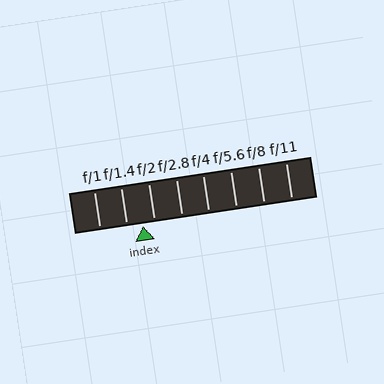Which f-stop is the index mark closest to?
The index mark is closest to f/2.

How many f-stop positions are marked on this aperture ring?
There are 8 f-stop positions marked.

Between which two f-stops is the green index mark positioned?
The index mark is between f/1.4 and f/2.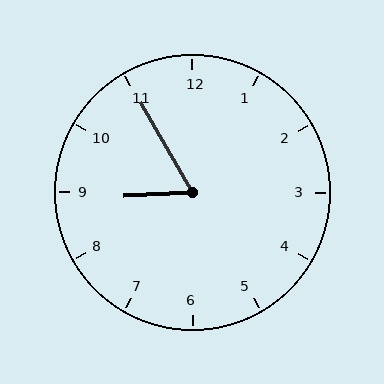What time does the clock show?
8:55.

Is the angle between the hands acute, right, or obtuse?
It is acute.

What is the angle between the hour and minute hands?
Approximately 62 degrees.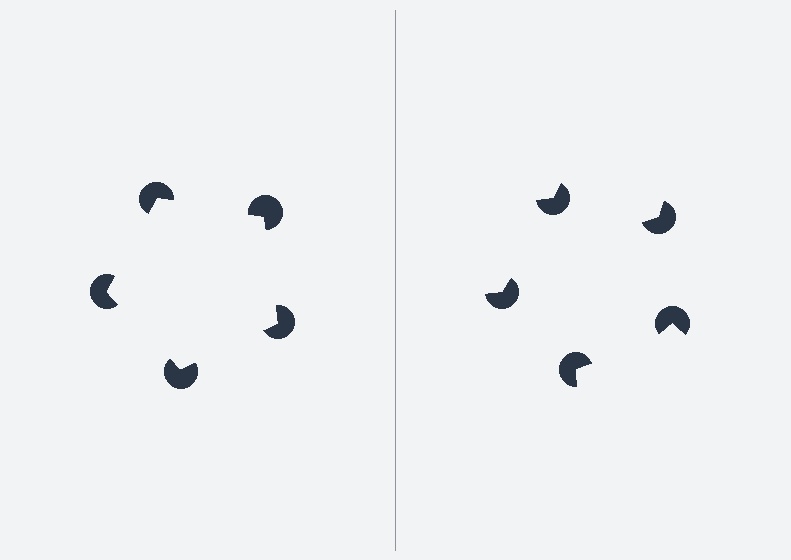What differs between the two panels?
The pac-man discs are positioned identically on both sides; only the wedge orientations differ. On the left they align to a pentagon; on the right they are misaligned.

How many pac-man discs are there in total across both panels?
10 — 5 on each side.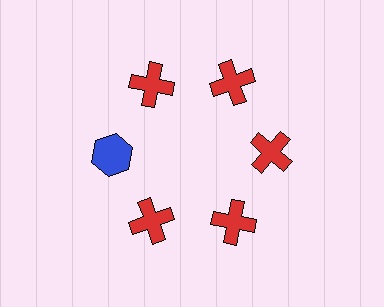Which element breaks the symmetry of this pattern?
The blue hexagon at roughly the 9 o'clock position breaks the symmetry. All other shapes are red crosses.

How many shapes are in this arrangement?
There are 6 shapes arranged in a ring pattern.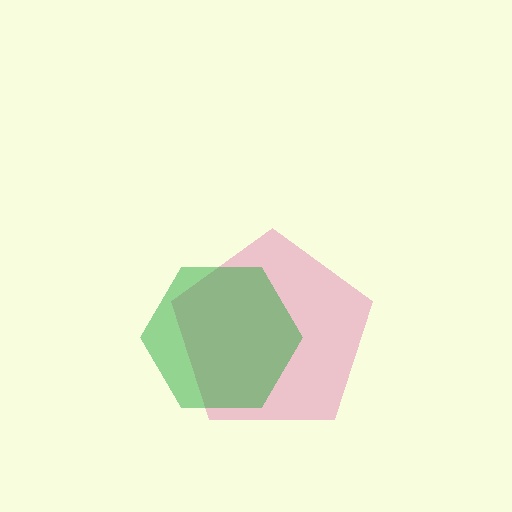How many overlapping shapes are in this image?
There are 2 overlapping shapes in the image.